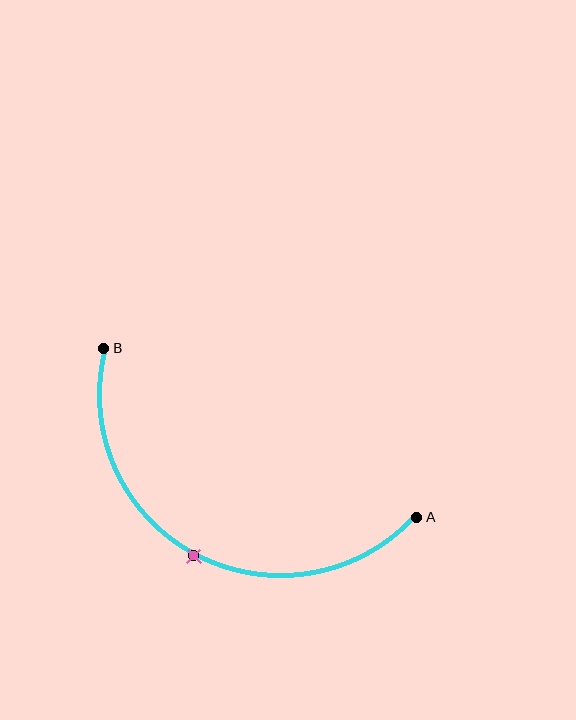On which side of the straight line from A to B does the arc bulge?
The arc bulges below the straight line connecting A and B.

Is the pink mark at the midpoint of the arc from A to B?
Yes. The pink mark lies on the arc at equal arc-length from both A and B — it is the arc midpoint.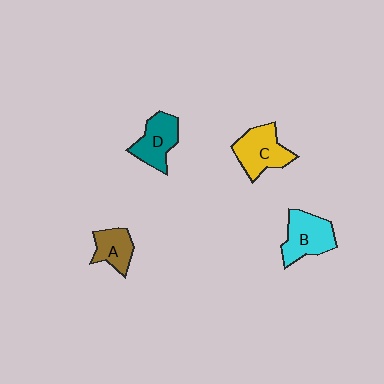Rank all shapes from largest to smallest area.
From largest to smallest: C (yellow), B (cyan), D (teal), A (brown).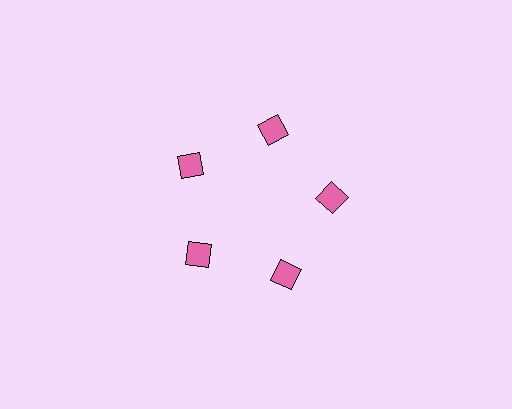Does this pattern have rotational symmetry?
Yes, this pattern has 5-fold rotational symmetry. It looks the same after rotating 72 degrees around the center.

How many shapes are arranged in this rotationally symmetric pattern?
There are 5 shapes, arranged in 5 groups of 1.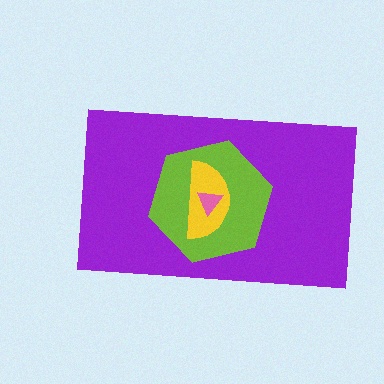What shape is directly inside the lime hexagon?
The yellow semicircle.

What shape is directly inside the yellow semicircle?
The pink triangle.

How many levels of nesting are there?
4.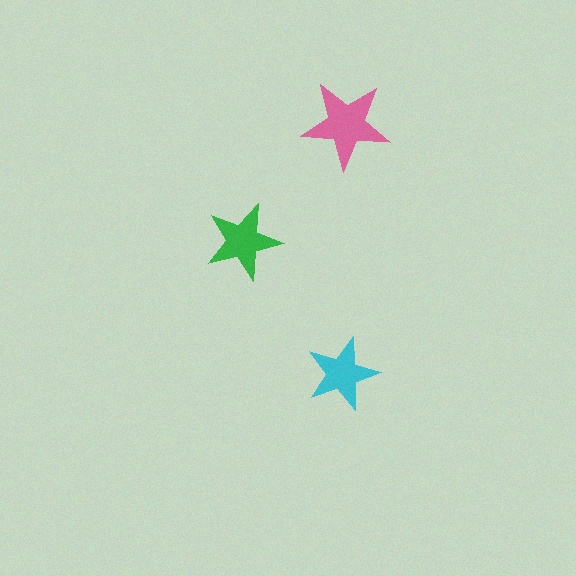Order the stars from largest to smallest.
the pink one, the green one, the cyan one.